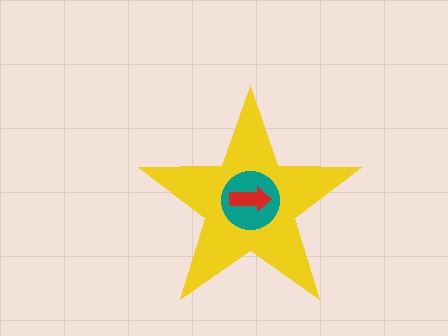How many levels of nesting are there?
3.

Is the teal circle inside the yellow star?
Yes.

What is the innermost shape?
The red arrow.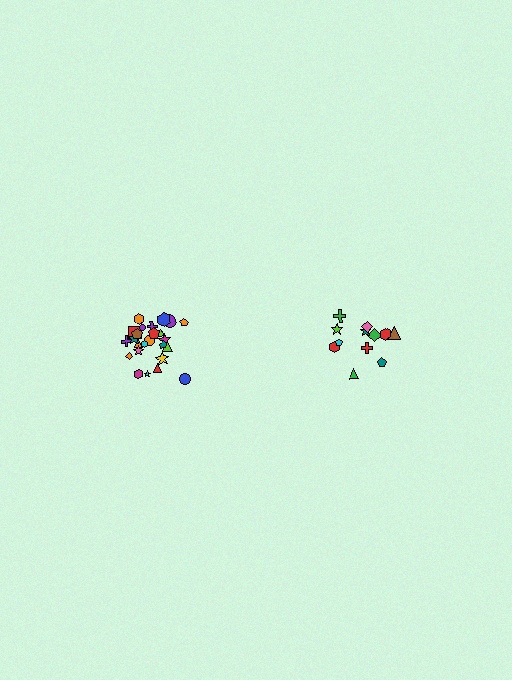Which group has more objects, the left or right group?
The left group.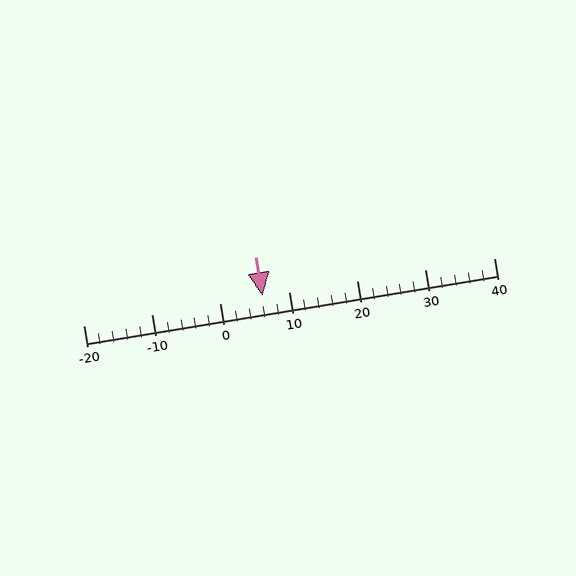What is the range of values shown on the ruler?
The ruler shows values from -20 to 40.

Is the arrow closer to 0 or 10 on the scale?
The arrow is closer to 10.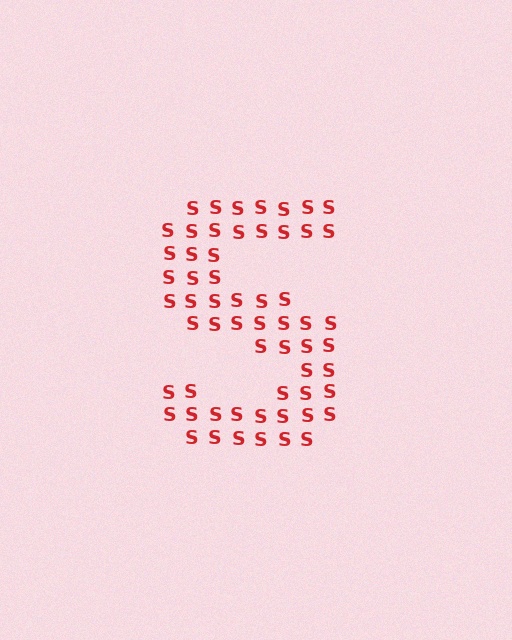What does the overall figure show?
The overall figure shows the letter S.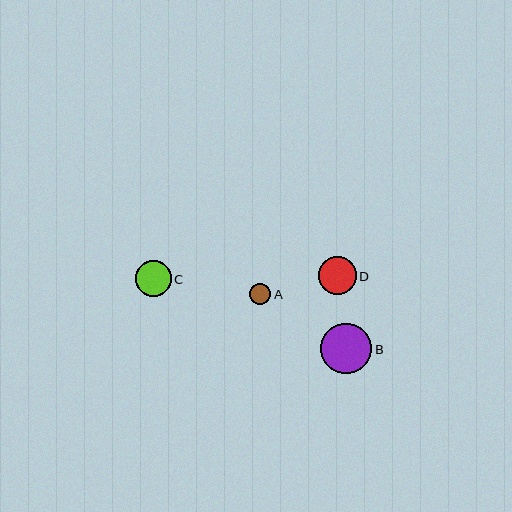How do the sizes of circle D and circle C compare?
Circle D and circle C are approximately the same size.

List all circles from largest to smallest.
From largest to smallest: B, D, C, A.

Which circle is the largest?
Circle B is the largest with a size of approximately 51 pixels.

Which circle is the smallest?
Circle A is the smallest with a size of approximately 21 pixels.